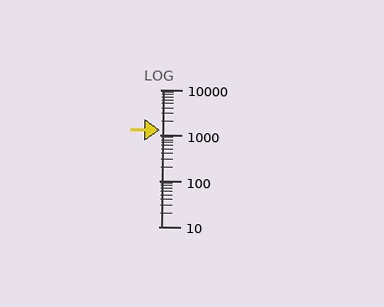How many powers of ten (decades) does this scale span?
The scale spans 3 decades, from 10 to 10000.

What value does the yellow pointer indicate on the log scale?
The pointer indicates approximately 1300.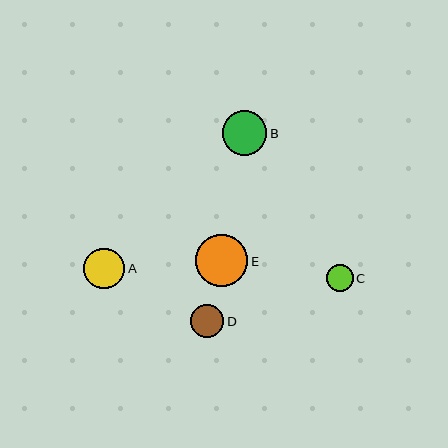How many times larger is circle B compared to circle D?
Circle B is approximately 1.3 times the size of circle D.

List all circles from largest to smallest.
From largest to smallest: E, B, A, D, C.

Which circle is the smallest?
Circle C is the smallest with a size of approximately 27 pixels.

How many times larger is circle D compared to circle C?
Circle D is approximately 1.2 times the size of circle C.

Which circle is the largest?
Circle E is the largest with a size of approximately 52 pixels.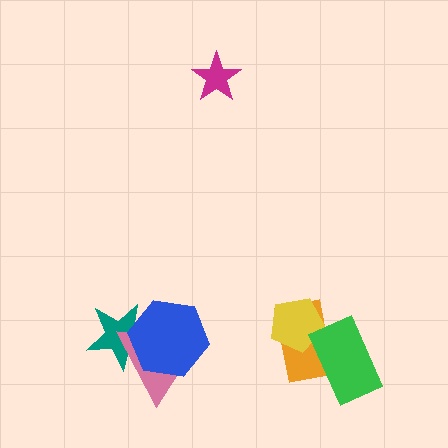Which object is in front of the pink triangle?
The blue hexagon is in front of the pink triangle.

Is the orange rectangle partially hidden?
Yes, it is partially covered by another shape.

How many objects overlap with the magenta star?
0 objects overlap with the magenta star.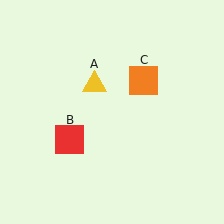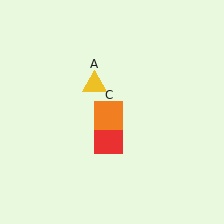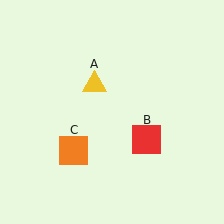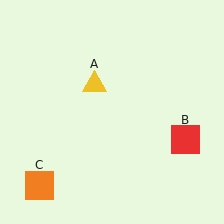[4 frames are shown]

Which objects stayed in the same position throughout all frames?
Yellow triangle (object A) remained stationary.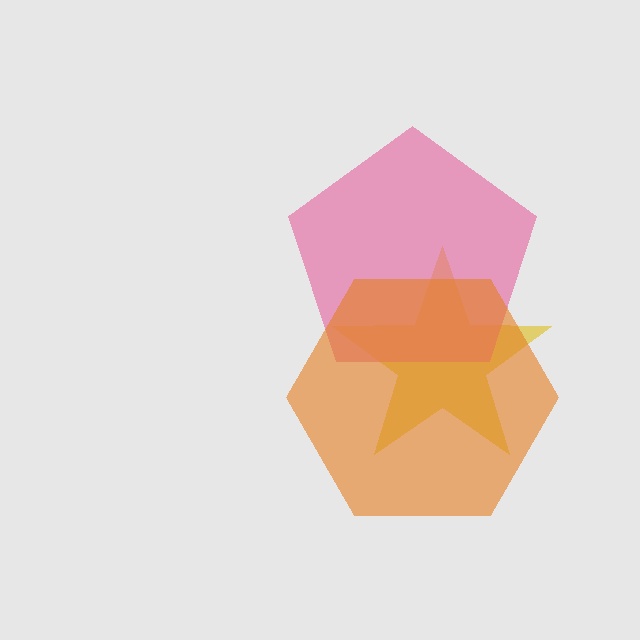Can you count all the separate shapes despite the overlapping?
Yes, there are 3 separate shapes.